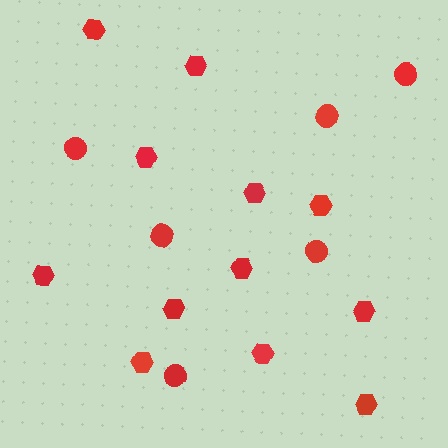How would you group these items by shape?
There are 2 groups: one group of hexagons (12) and one group of circles (6).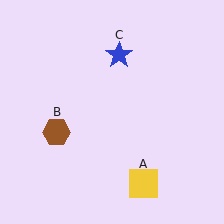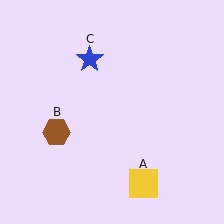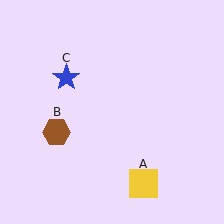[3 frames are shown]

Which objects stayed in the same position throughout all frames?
Yellow square (object A) and brown hexagon (object B) remained stationary.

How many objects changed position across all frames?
1 object changed position: blue star (object C).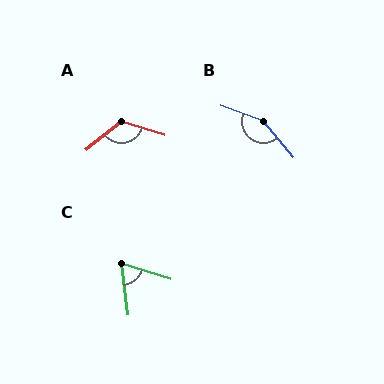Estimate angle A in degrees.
Approximately 124 degrees.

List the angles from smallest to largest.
C (65°), A (124°), B (150°).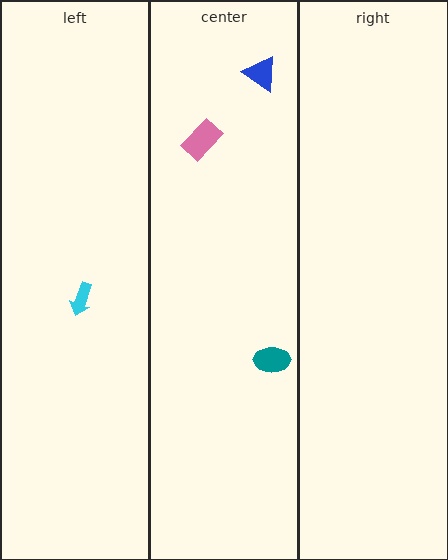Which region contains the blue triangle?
The center region.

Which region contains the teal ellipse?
The center region.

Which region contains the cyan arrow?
The left region.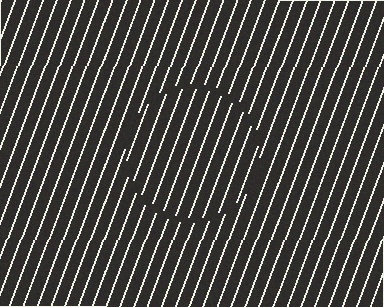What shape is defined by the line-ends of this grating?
An illusory circle. The interior of the shape contains the same grating, shifted by half a period — the contour is defined by the phase discontinuity where line-ends from the inner and outer gratings abut.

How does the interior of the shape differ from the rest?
The interior of the shape contains the same grating, shifted by half a period — the contour is defined by the phase discontinuity where line-ends from the inner and outer gratings abut.